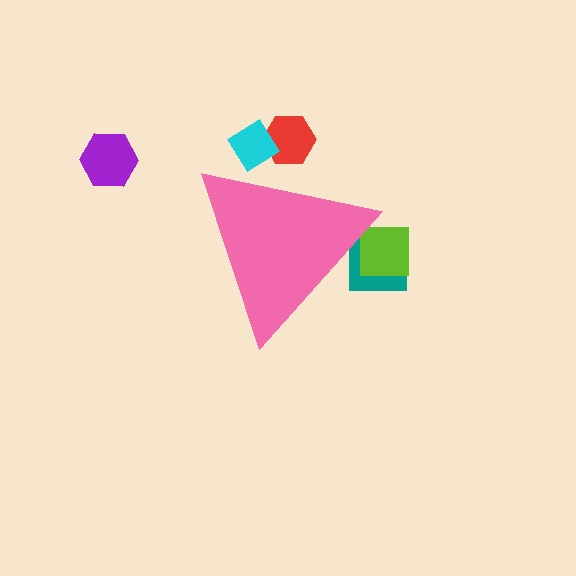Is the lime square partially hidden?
Yes, the lime square is partially hidden behind the pink triangle.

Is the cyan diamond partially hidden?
Yes, the cyan diamond is partially hidden behind the pink triangle.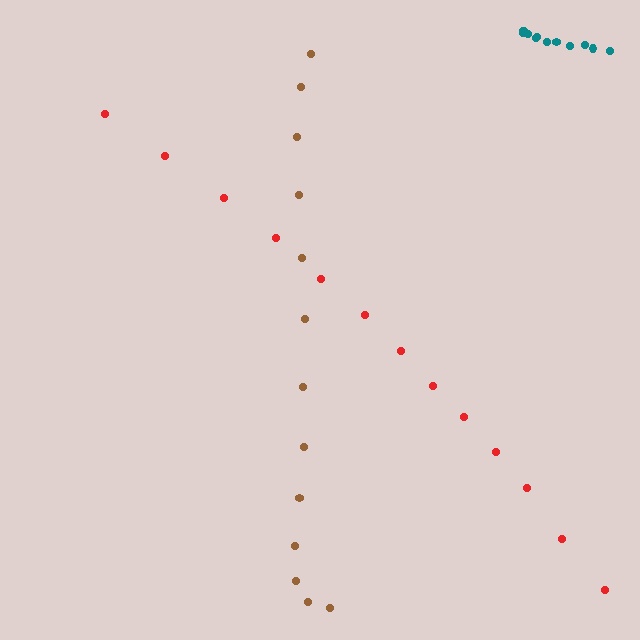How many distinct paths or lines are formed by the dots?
There are 3 distinct paths.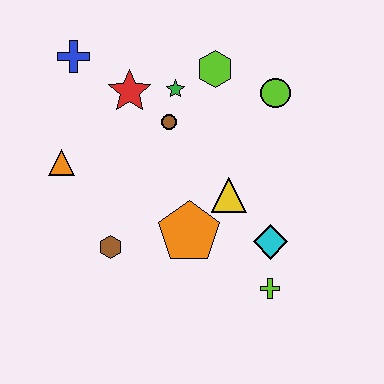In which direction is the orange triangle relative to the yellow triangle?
The orange triangle is to the left of the yellow triangle.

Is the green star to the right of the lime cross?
No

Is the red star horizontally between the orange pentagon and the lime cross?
No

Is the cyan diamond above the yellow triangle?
No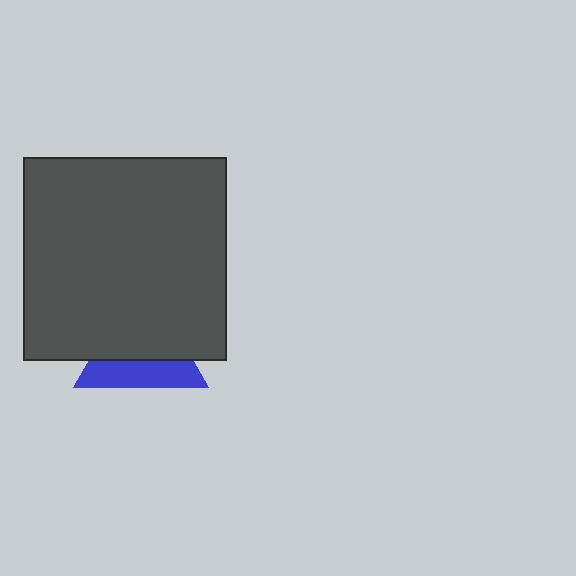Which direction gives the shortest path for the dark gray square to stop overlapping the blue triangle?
Moving up gives the shortest separation.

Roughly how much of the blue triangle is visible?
A small part of it is visible (roughly 39%).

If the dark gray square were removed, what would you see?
You would see the complete blue triangle.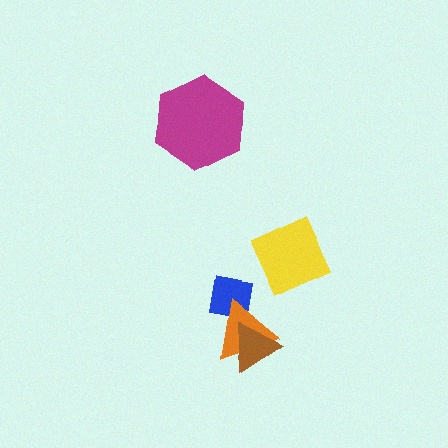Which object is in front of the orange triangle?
The brown triangle is in front of the orange triangle.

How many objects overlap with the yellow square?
0 objects overlap with the yellow square.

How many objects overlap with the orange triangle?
2 objects overlap with the orange triangle.